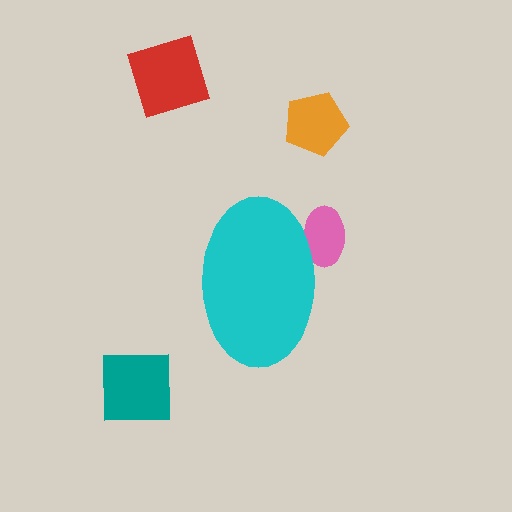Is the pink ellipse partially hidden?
Yes, the pink ellipse is partially hidden behind the cyan ellipse.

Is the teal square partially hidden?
No, the teal square is fully visible.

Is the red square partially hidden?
No, the red square is fully visible.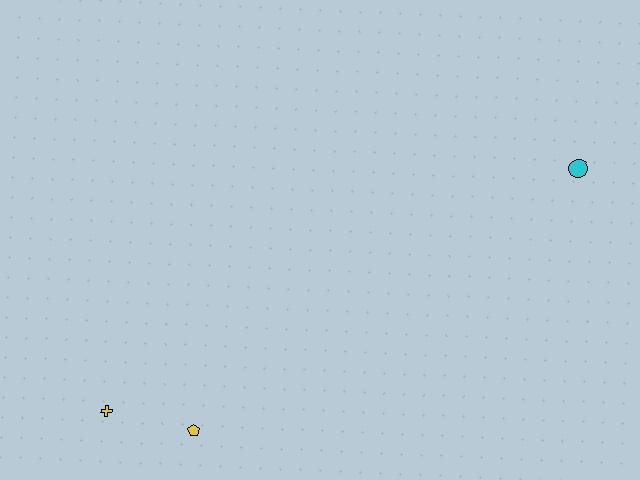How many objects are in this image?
There are 3 objects.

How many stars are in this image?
There are no stars.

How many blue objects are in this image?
There are no blue objects.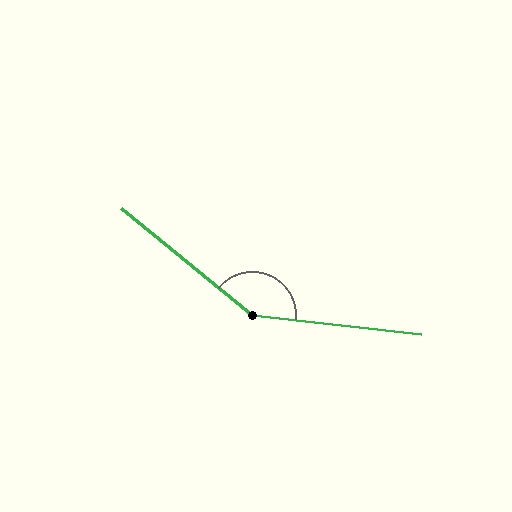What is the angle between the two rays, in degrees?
Approximately 147 degrees.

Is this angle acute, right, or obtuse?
It is obtuse.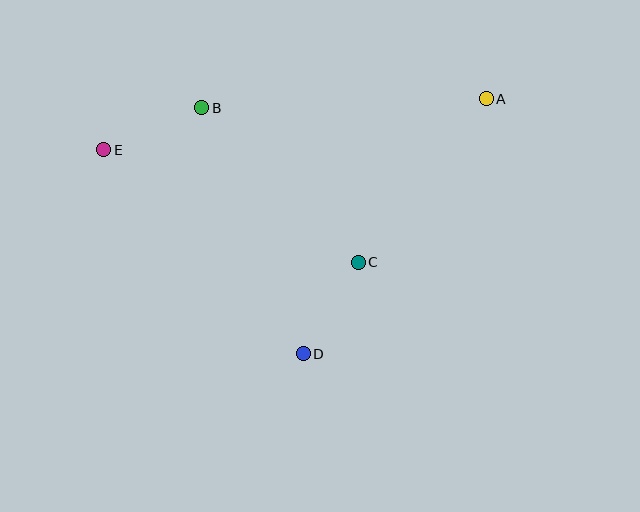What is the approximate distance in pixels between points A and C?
The distance between A and C is approximately 208 pixels.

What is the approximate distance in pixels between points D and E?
The distance between D and E is approximately 286 pixels.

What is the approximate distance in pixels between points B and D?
The distance between B and D is approximately 267 pixels.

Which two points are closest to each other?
Points B and E are closest to each other.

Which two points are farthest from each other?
Points A and E are farthest from each other.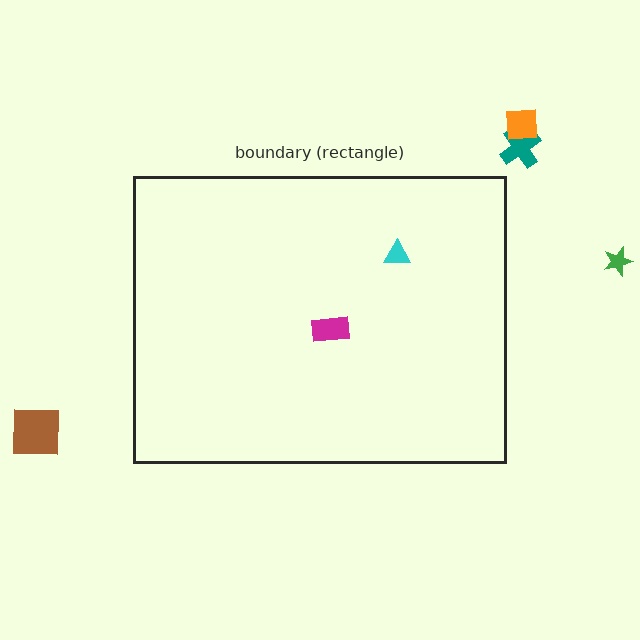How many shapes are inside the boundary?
2 inside, 4 outside.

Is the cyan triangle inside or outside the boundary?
Inside.